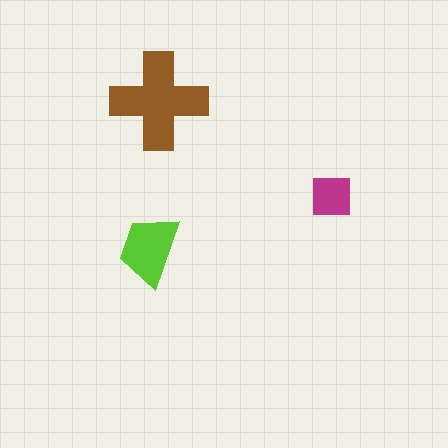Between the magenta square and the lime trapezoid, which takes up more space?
The lime trapezoid.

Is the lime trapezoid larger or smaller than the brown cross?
Smaller.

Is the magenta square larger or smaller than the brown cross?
Smaller.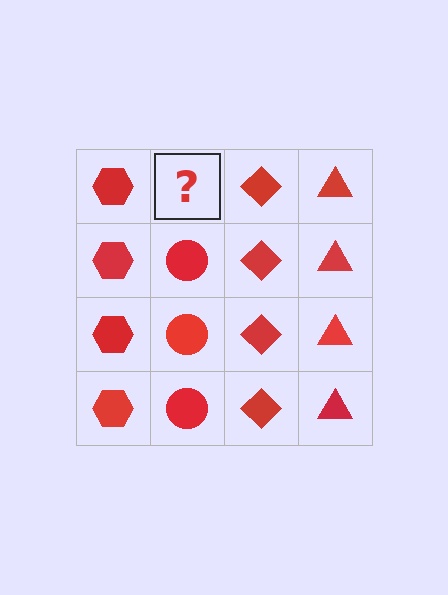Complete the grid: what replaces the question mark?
The question mark should be replaced with a red circle.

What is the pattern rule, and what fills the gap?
The rule is that each column has a consistent shape. The gap should be filled with a red circle.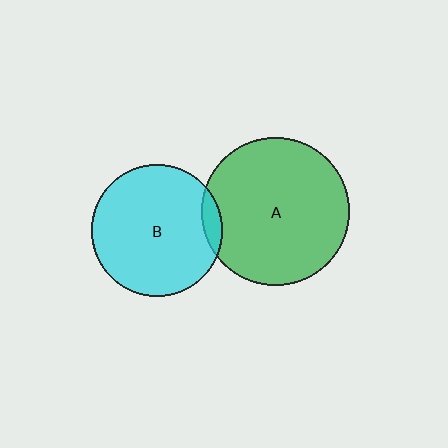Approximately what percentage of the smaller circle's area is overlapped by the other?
Approximately 5%.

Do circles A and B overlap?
Yes.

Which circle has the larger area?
Circle A (green).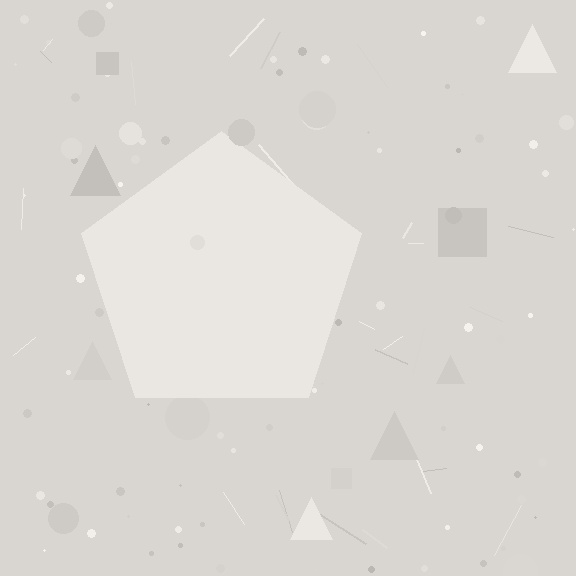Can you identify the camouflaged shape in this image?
The camouflaged shape is a pentagon.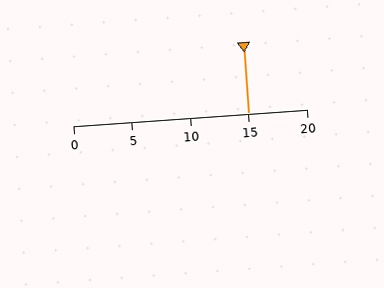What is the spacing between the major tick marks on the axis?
The major ticks are spaced 5 apart.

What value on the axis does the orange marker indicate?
The marker indicates approximately 15.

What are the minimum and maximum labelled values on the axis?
The axis runs from 0 to 20.